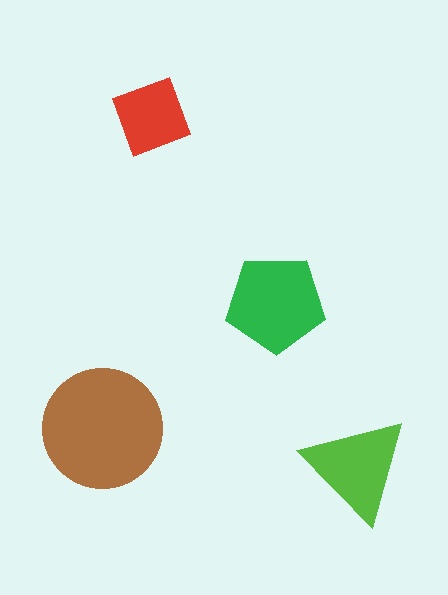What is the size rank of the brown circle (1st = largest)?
1st.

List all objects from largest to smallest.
The brown circle, the green pentagon, the lime triangle, the red diamond.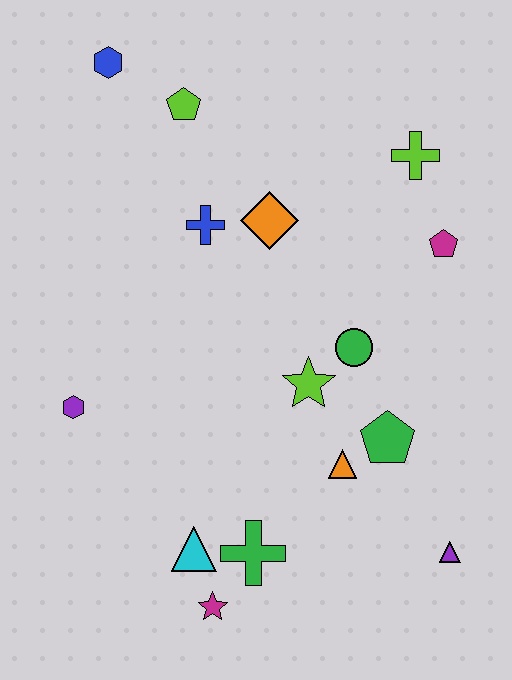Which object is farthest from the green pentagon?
The blue hexagon is farthest from the green pentagon.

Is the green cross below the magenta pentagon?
Yes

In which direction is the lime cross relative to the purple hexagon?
The lime cross is to the right of the purple hexagon.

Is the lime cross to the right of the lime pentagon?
Yes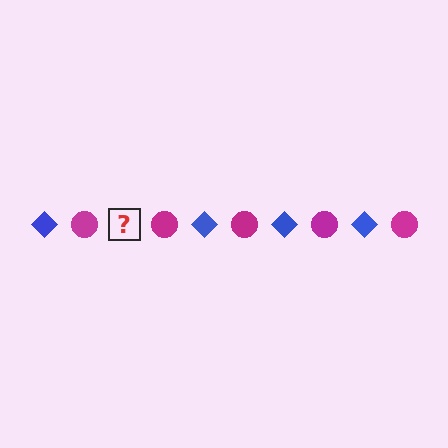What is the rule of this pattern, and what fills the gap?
The rule is that the pattern alternates between blue diamond and magenta circle. The gap should be filled with a blue diamond.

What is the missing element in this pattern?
The missing element is a blue diamond.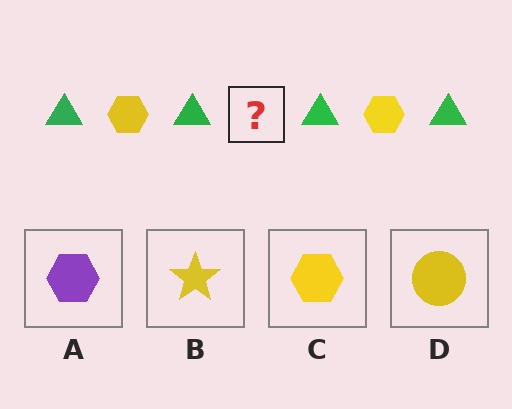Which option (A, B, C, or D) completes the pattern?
C.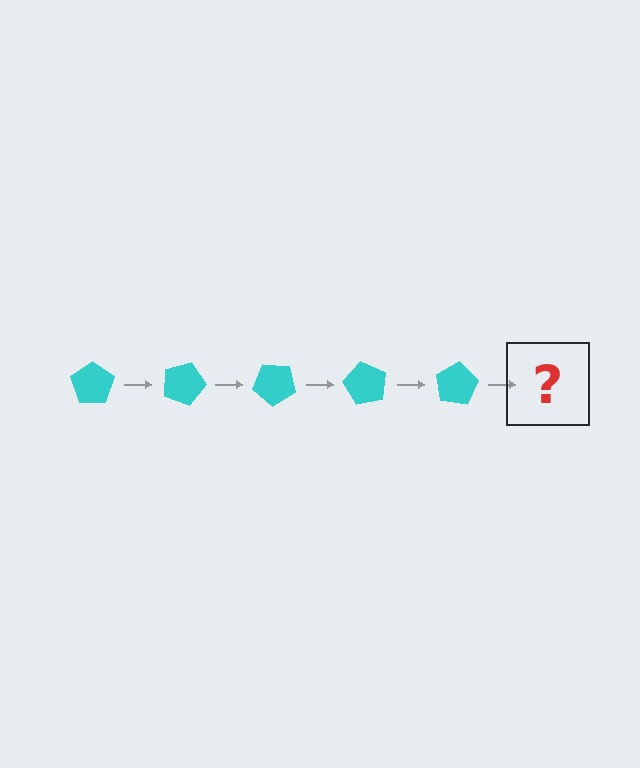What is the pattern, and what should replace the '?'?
The pattern is that the pentagon rotates 20 degrees each step. The '?' should be a cyan pentagon rotated 100 degrees.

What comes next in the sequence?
The next element should be a cyan pentagon rotated 100 degrees.